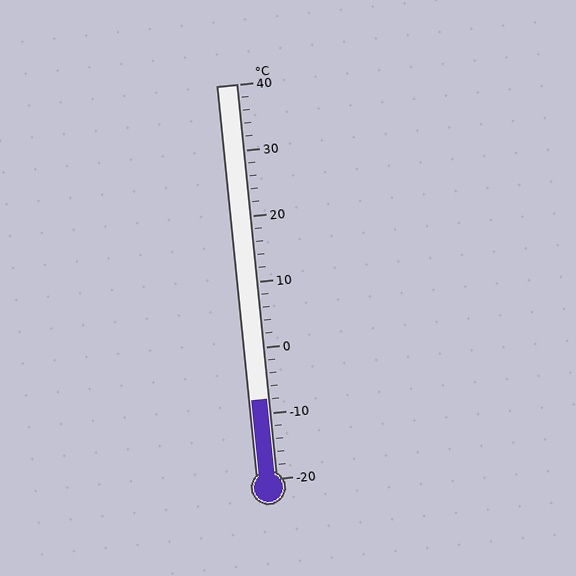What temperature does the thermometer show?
The thermometer shows approximately -8°C.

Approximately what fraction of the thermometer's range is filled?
The thermometer is filled to approximately 20% of its range.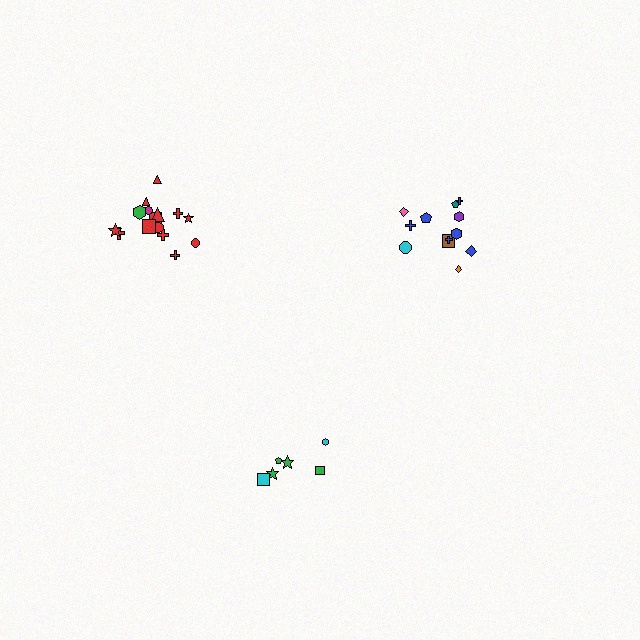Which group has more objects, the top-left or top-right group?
The top-left group.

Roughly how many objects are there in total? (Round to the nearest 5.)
Roughly 35 objects in total.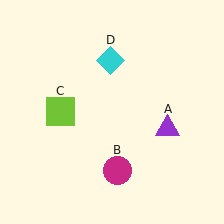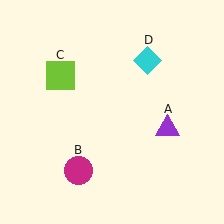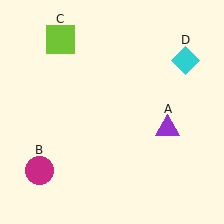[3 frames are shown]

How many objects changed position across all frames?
3 objects changed position: magenta circle (object B), lime square (object C), cyan diamond (object D).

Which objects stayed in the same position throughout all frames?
Purple triangle (object A) remained stationary.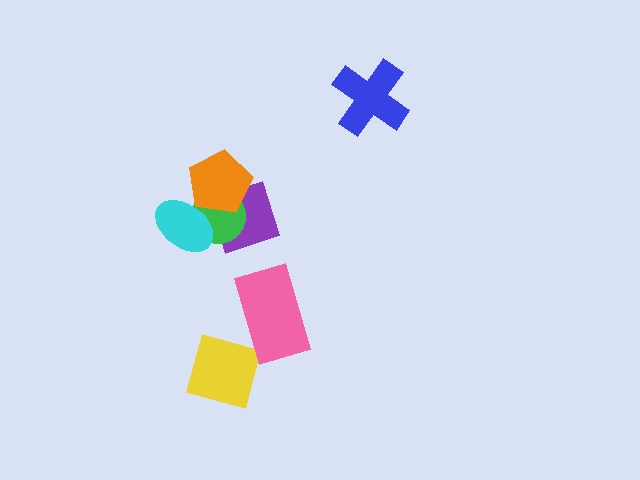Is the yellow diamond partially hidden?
Yes, it is partially covered by another shape.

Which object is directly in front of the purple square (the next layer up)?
The green circle is directly in front of the purple square.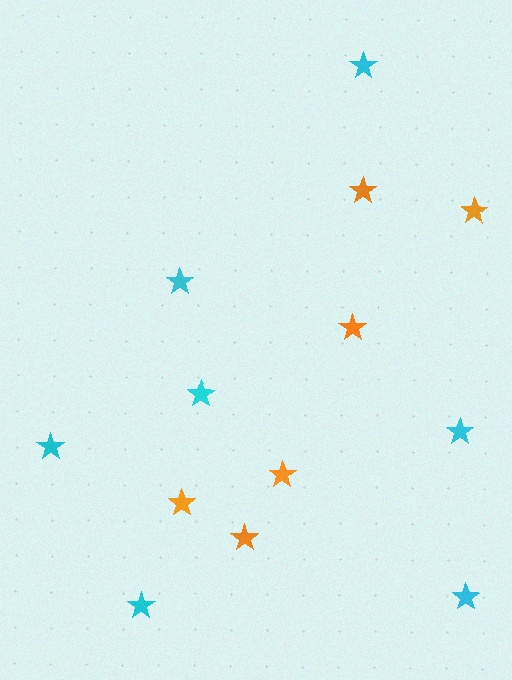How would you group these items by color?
There are 2 groups: one group of cyan stars (7) and one group of orange stars (6).